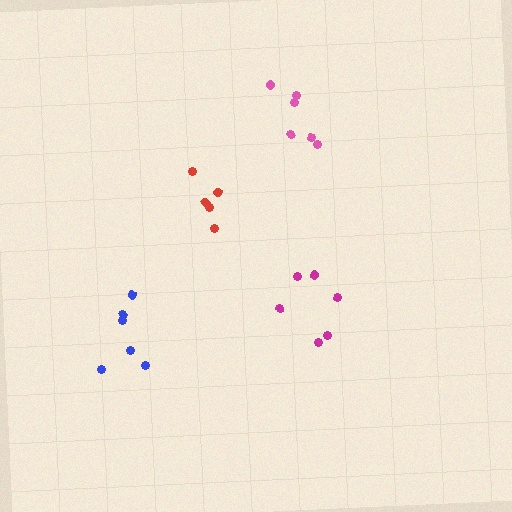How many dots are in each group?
Group 1: 5 dots, Group 2: 6 dots, Group 3: 6 dots, Group 4: 6 dots (23 total).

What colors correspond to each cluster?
The clusters are colored: red, pink, magenta, blue.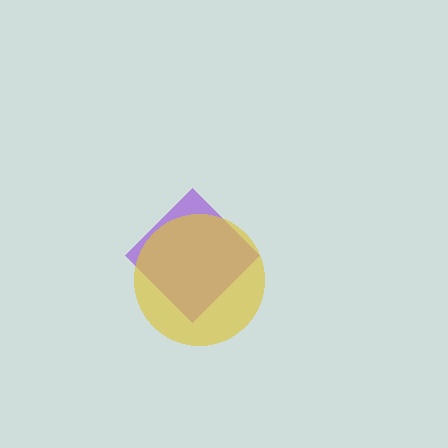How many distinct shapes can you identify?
There are 2 distinct shapes: a purple diamond, a yellow circle.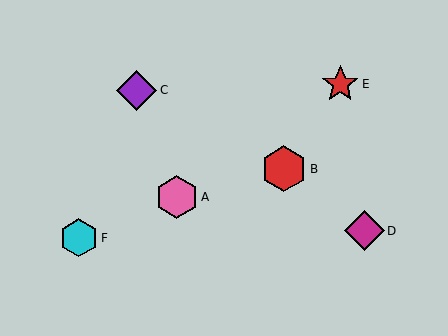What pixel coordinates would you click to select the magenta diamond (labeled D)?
Click at (364, 231) to select the magenta diamond D.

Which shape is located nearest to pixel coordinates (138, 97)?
The purple diamond (labeled C) at (137, 90) is nearest to that location.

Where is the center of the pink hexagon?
The center of the pink hexagon is at (177, 197).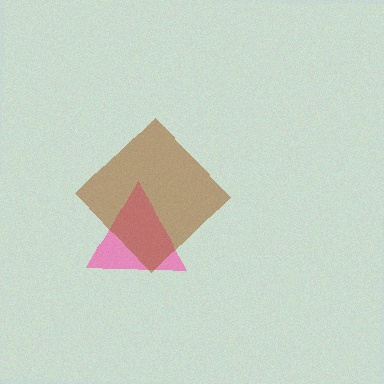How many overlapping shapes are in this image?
There are 2 overlapping shapes in the image.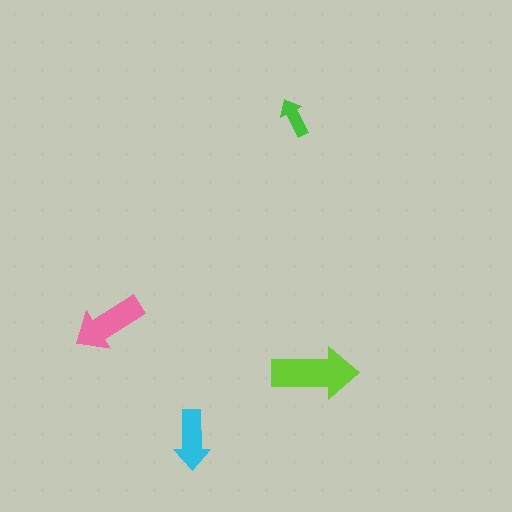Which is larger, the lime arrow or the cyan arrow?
The lime one.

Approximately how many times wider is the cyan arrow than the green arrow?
About 1.5 times wider.